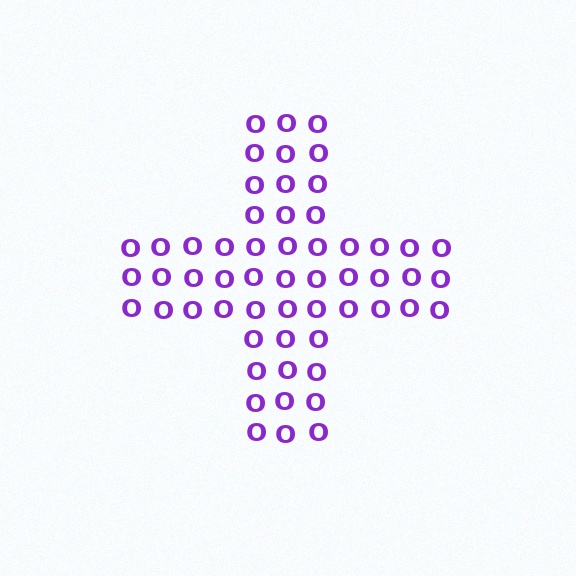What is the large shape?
The large shape is a cross.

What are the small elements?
The small elements are letter O's.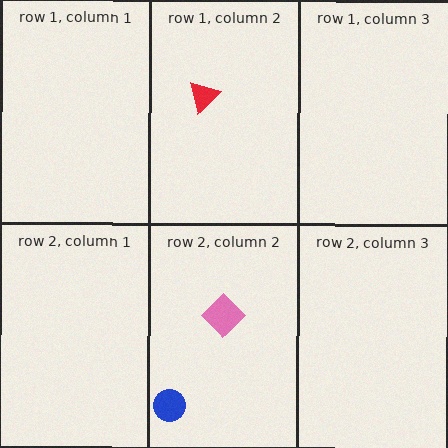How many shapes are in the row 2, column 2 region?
2.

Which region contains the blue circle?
The row 2, column 2 region.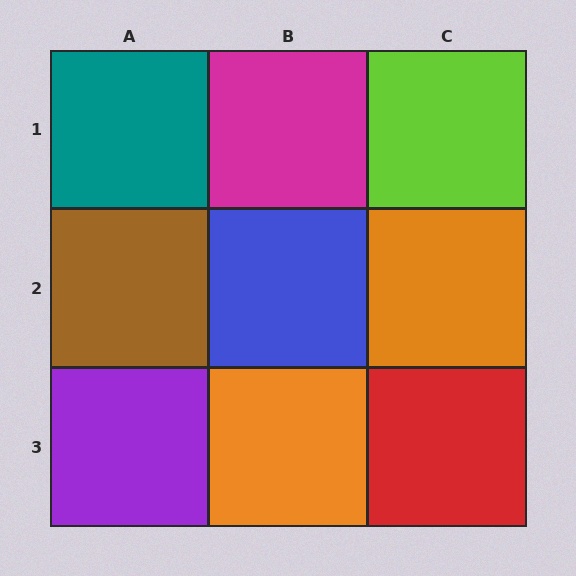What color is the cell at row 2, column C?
Orange.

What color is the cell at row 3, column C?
Red.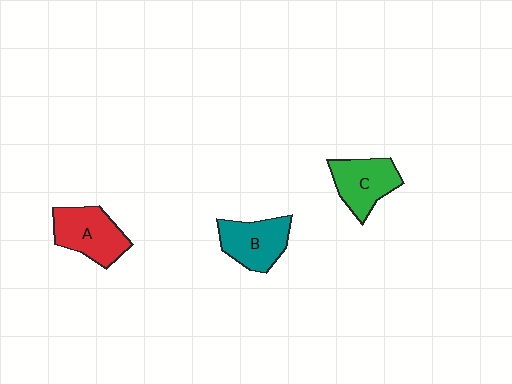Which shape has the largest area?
Shape A (red).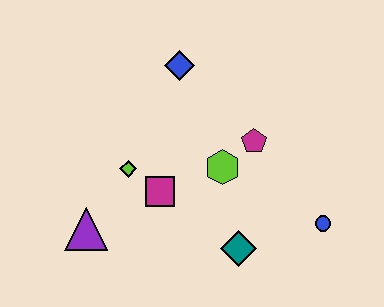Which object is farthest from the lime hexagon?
The purple triangle is farthest from the lime hexagon.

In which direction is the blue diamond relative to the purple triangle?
The blue diamond is above the purple triangle.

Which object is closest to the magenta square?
The lime diamond is closest to the magenta square.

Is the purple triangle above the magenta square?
No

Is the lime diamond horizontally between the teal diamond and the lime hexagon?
No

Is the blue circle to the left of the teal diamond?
No